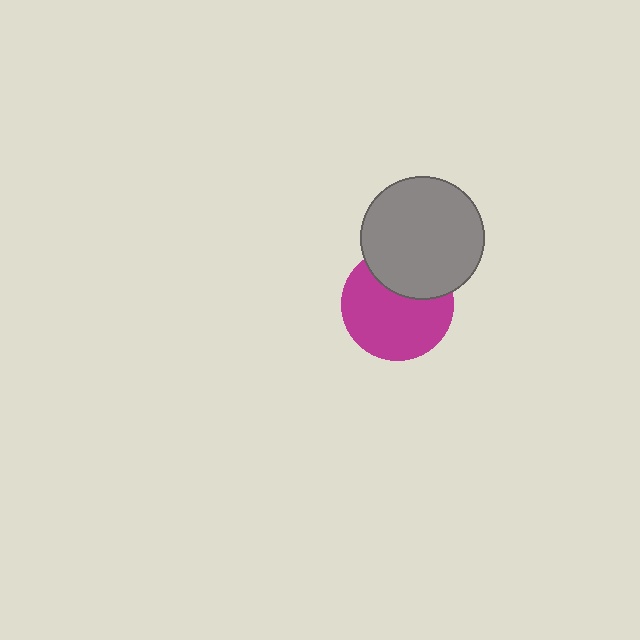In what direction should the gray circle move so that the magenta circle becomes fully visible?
The gray circle should move up. That is the shortest direction to clear the overlap and leave the magenta circle fully visible.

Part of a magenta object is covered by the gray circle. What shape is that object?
It is a circle.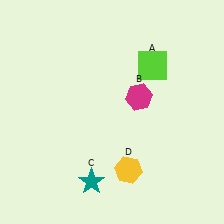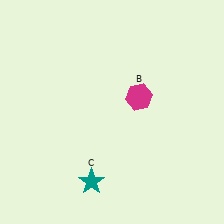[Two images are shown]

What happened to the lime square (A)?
The lime square (A) was removed in Image 2. It was in the top-right area of Image 1.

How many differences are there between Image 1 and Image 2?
There are 2 differences between the two images.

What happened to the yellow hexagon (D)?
The yellow hexagon (D) was removed in Image 2. It was in the bottom-right area of Image 1.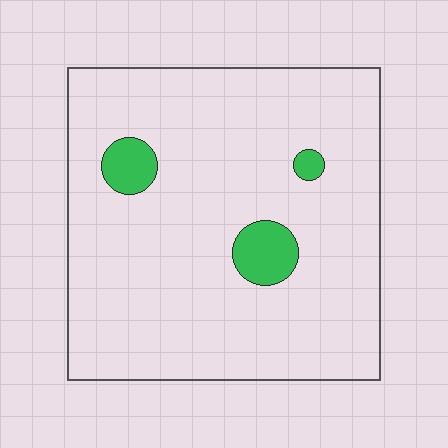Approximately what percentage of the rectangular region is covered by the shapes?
Approximately 5%.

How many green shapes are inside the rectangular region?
3.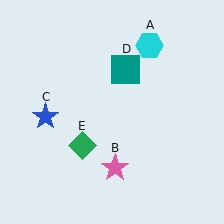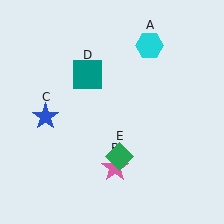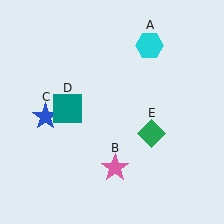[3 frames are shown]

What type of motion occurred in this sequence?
The teal square (object D), green diamond (object E) rotated counterclockwise around the center of the scene.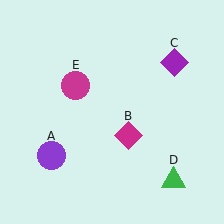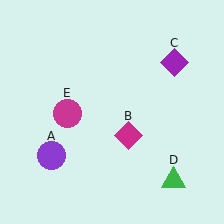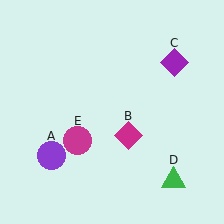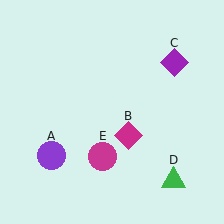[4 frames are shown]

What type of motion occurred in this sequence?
The magenta circle (object E) rotated counterclockwise around the center of the scene.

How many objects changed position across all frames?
1 object changed position: magenta circle (object E).